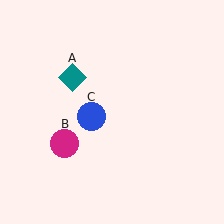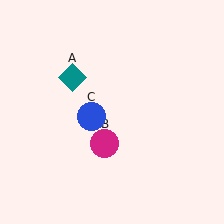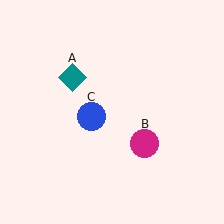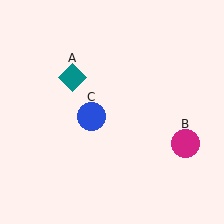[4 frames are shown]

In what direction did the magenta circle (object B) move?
The magenta circle (object B) moved right.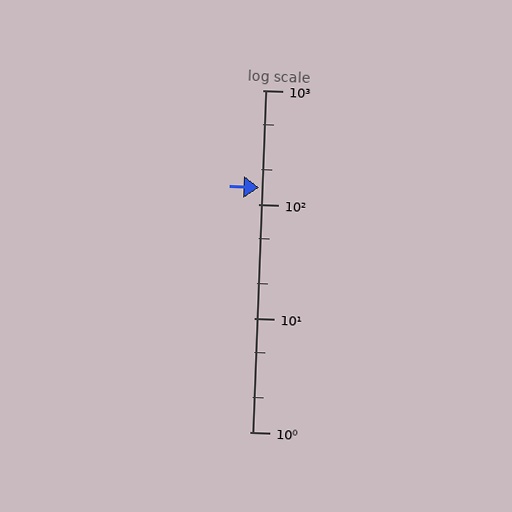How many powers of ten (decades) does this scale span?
The scale spans 3 decades, from 1 to 1000.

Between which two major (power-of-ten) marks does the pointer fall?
The pointer is between 100 and 1000.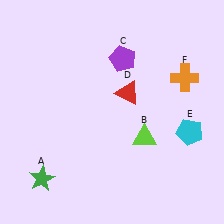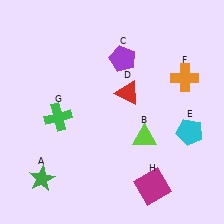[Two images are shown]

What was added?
A green cross (G), a magenta square (H) were added in Image 2.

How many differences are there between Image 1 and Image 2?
There are 2 differences between the two images.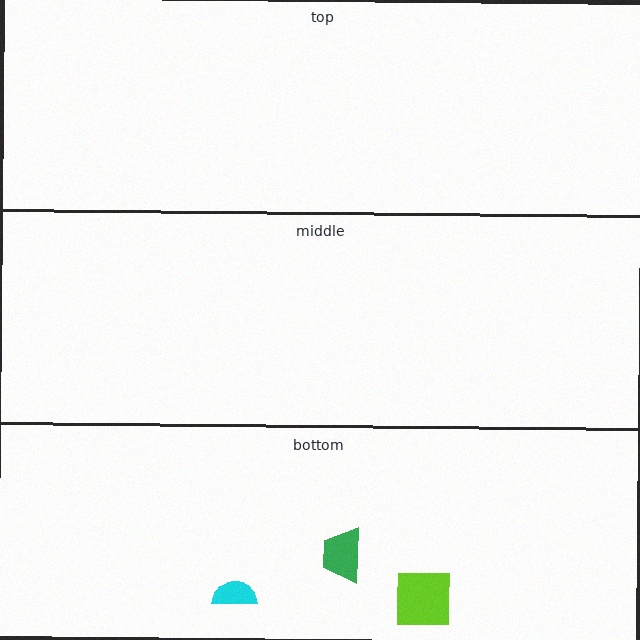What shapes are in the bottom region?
The lime square, the green trapezoid, the cyan semicircle.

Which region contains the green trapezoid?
The bottom region.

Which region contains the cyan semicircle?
The bottom region.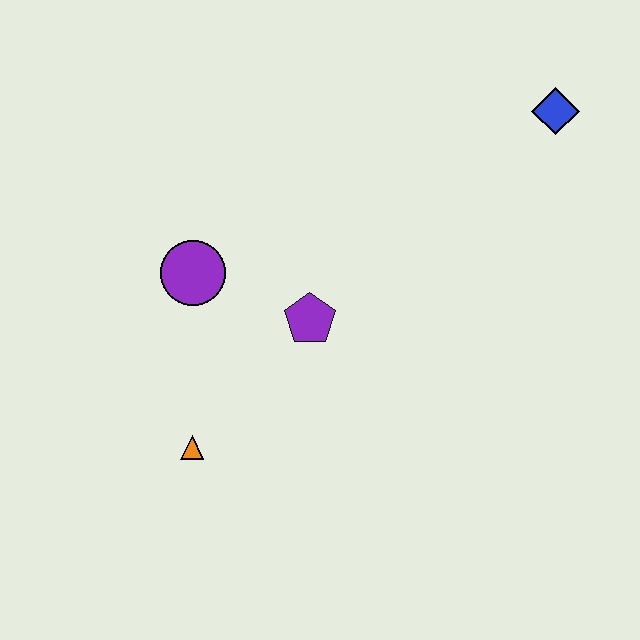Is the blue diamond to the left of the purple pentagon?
No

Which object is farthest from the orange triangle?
The blue diamond is farthest from the orange triangle.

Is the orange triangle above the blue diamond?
No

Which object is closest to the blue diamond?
The purple pentagon is closest to the blue diamond.